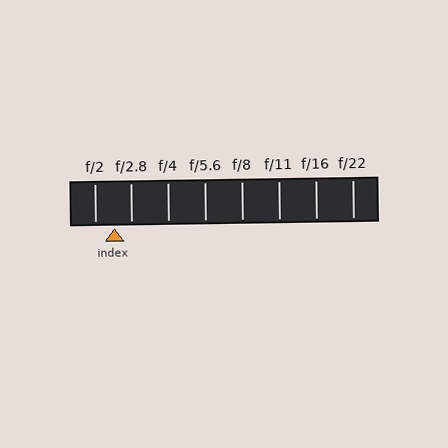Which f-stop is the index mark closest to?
The index mark is closest to f/2.8.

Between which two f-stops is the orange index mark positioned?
The index mark is between f/2 and f/2.8.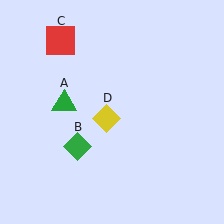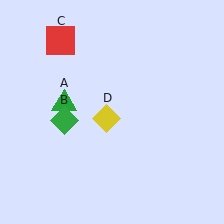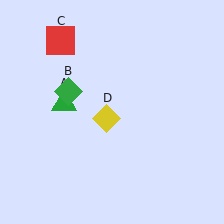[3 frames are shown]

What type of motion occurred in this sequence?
The green diamond (object B) rotated clockwise around the center of the scene.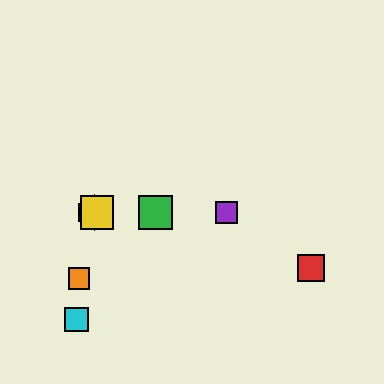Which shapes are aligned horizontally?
The blue hexagon, the green square, the yellow square, the purple square are aligned horizontally.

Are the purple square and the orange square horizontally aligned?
No, the purple square is at y≈212 and the orange square is at y≈278.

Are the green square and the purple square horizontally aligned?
Yes, both are at y≈212.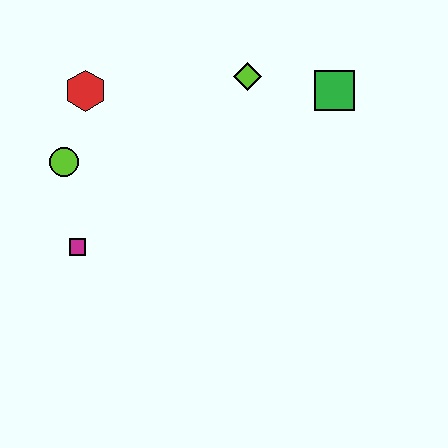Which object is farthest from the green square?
The magenta square is farthest from the green square.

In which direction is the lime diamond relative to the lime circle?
The lime diamond is to the right of the lime circle.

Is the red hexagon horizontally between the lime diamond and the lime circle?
Yes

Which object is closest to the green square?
The lime diamond is closest to the green square.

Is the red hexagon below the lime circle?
No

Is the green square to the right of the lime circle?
Yes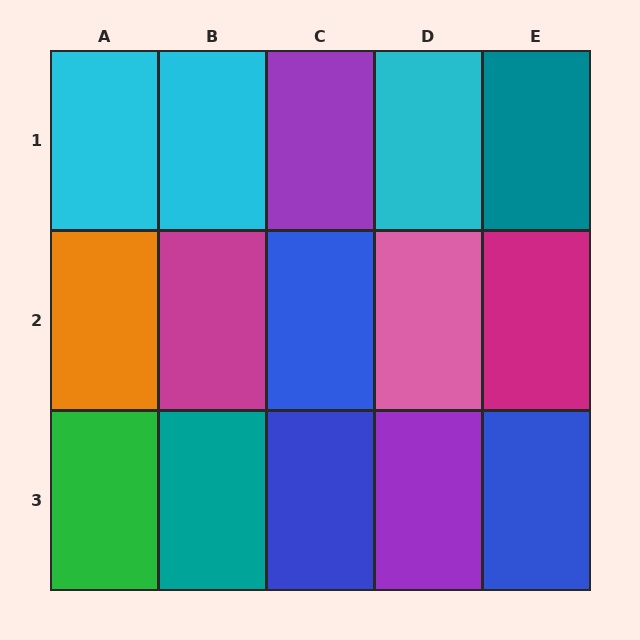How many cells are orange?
1 cell is orange.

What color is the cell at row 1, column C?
Purple.